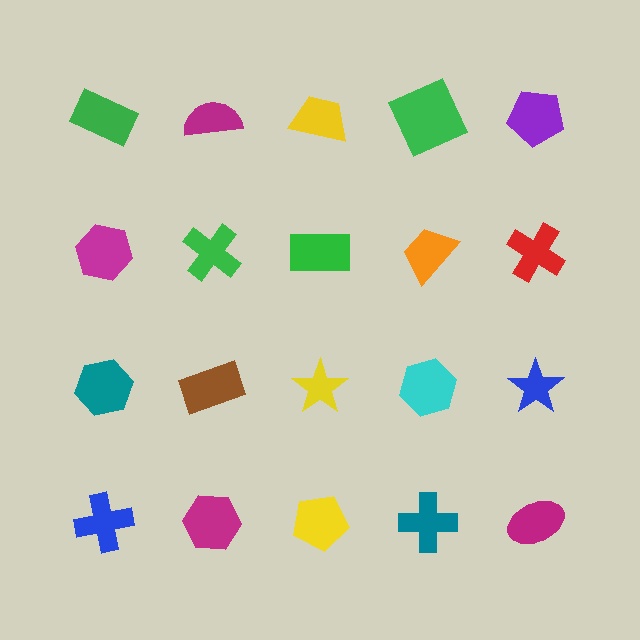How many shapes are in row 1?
5 shapes.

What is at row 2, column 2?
A green cross.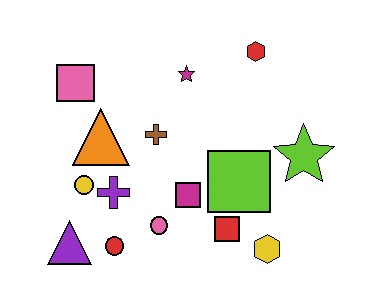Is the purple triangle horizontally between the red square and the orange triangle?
No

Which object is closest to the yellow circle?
The purple cross is closest to the yellow circle.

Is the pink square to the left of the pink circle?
Yes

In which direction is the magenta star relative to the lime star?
The magenta star is to the left of the lime star.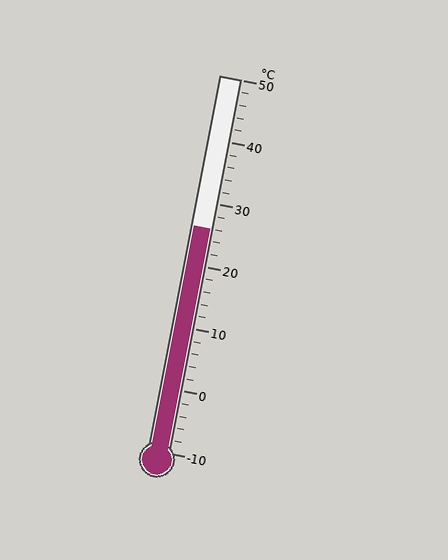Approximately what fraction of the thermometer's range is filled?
The thermometer is filled to approximately 60% of its range.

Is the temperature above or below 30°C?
The temperature is below 30°C.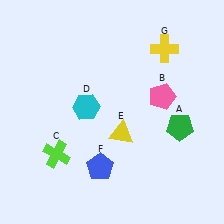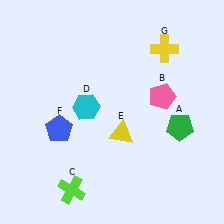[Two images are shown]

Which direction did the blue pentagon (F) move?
The blue pentagon (F) moved left.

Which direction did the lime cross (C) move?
The lime cross (C) moved down.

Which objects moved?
The objects that moved are: the lime cross (C), the blue pentagon (F).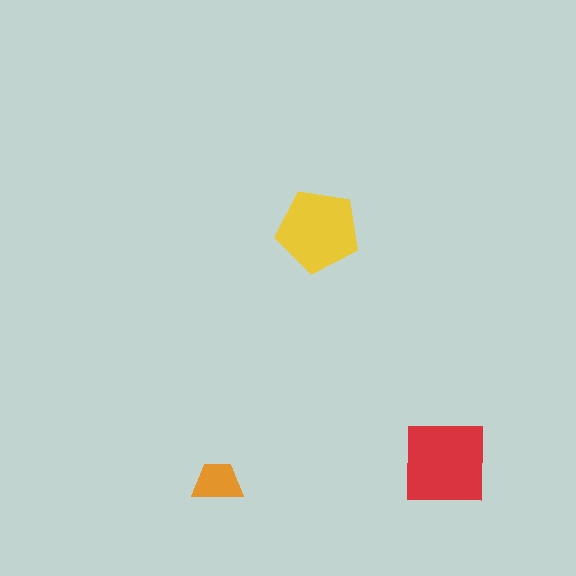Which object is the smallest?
The orange trapezoid.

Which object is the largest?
The red square.